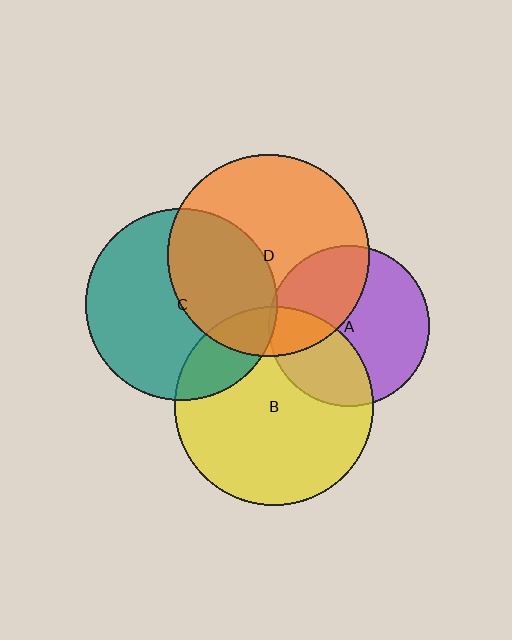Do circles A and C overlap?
Yes.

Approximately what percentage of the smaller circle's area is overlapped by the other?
Approximately 5%.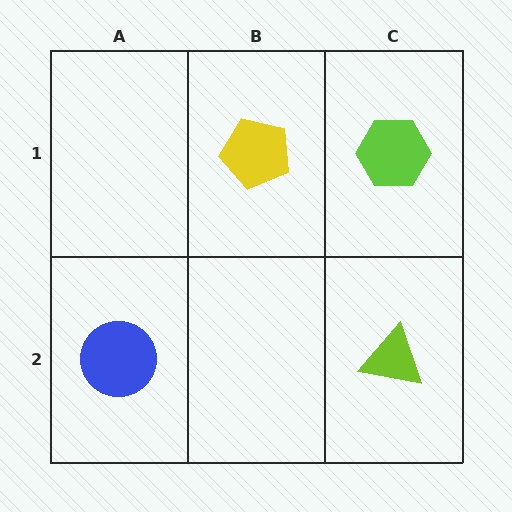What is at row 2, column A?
A blue circle.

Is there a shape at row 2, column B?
No, that cell is empty.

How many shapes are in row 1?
2 shapes.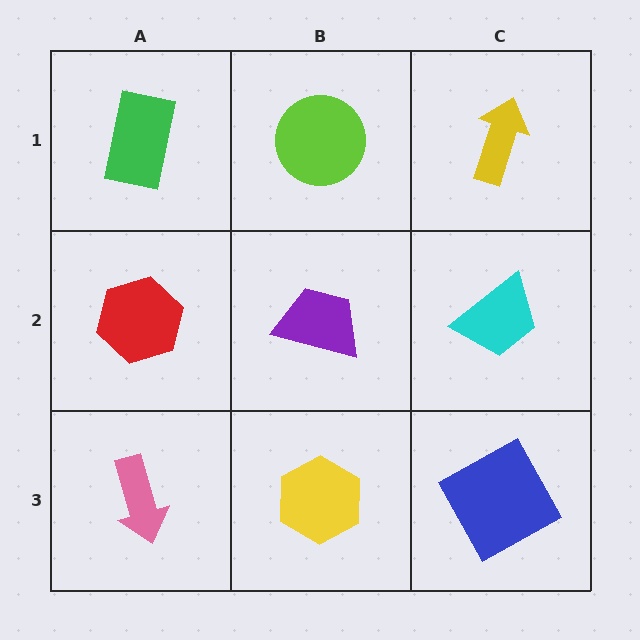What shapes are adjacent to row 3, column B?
A purple trapezoid (row 2, column B), a pink arrow (row 3, column A), a blue square (row 3, column C).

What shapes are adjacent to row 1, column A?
A red hexagon (row 2, column A), a lime circle (row 1, column B).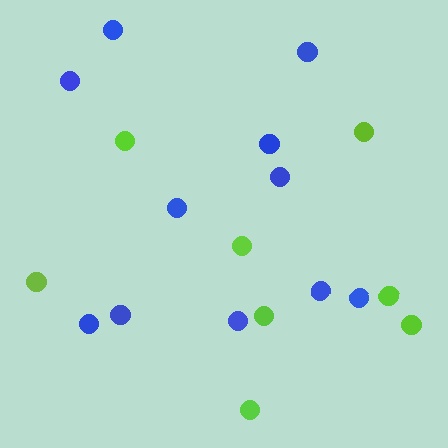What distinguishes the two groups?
There are 2 groups: one group of blue circles (11) and one group of lime circles (8).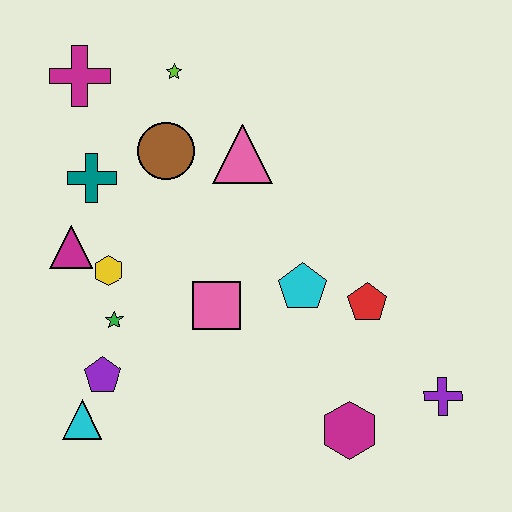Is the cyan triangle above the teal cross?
No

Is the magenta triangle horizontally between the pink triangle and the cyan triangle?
No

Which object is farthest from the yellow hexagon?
The purple cross is farthest from the yellow hexagon.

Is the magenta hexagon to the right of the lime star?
Yes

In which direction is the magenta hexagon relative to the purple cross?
The magenta hexagon is to the left of the purple cross.